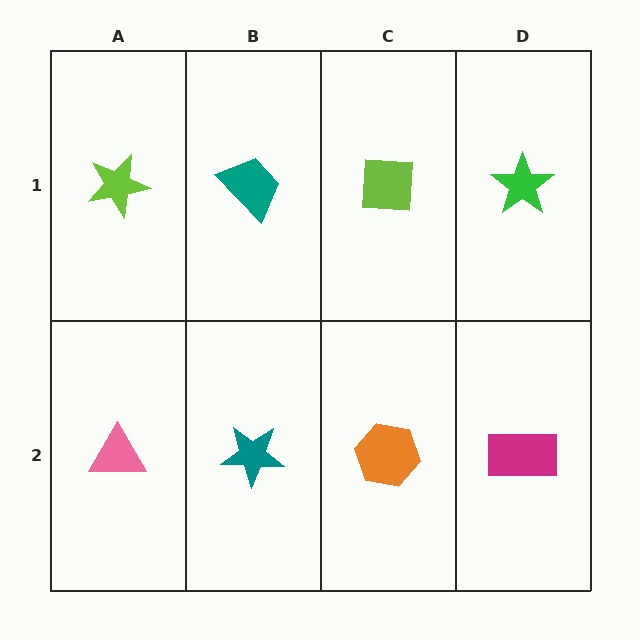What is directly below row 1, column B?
A teal star.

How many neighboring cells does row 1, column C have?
3.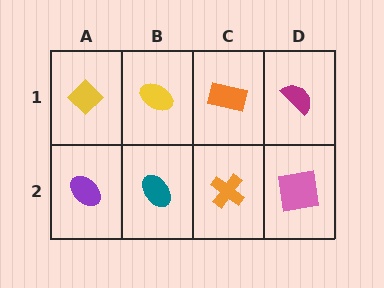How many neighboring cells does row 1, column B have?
3.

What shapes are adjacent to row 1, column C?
An orange cross (row 2, column C), a yellow ellipse (row 1, column B), a magenta semicircle (row 1, column D).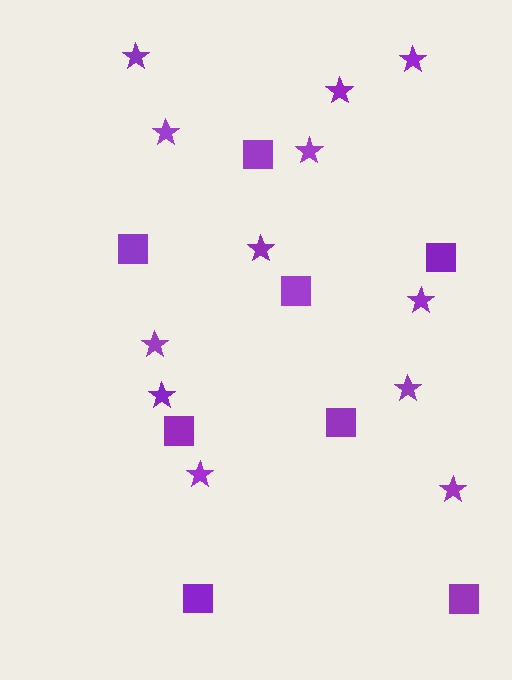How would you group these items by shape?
There are 2 groups: one group of squares (8) and one group of stars (12).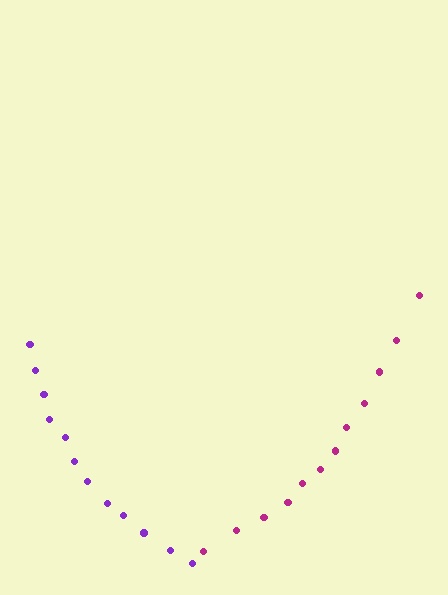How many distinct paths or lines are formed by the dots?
There are 2 distinct paths.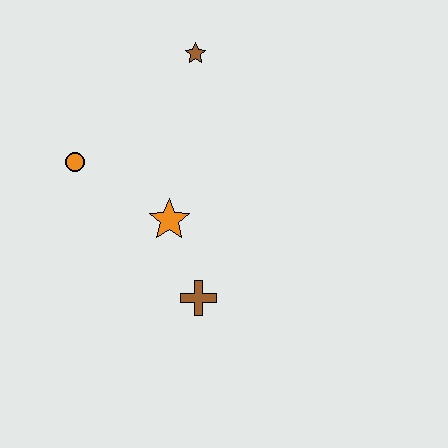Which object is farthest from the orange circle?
The brown cross is farthest from the orange circle.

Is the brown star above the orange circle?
Yes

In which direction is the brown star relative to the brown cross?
The brown star is above the brown cross.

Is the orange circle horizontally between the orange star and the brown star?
No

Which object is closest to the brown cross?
The orange star is closest to the brown cross.